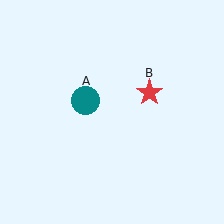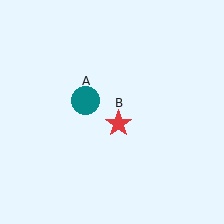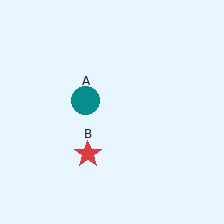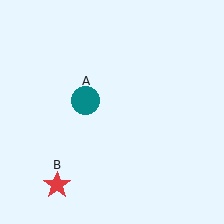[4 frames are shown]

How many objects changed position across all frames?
1 object changed position: red star (object B).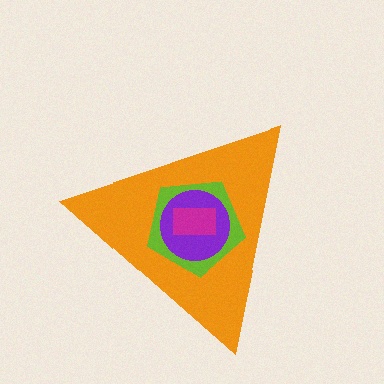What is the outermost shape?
The orange triangle.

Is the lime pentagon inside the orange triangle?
Yes.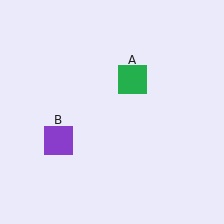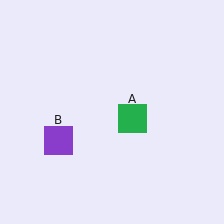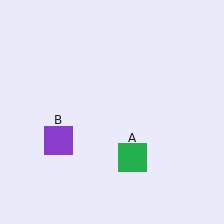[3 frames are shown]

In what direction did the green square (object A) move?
The green square (object A) moved down.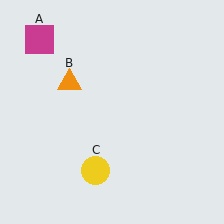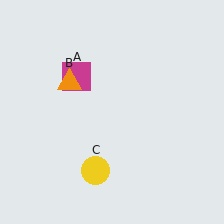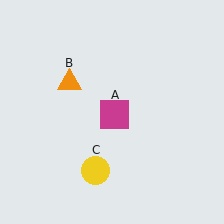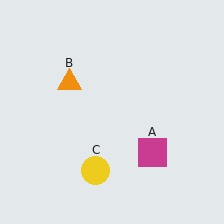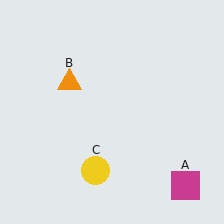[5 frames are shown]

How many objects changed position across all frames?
1 object changed position: magenta square (object A).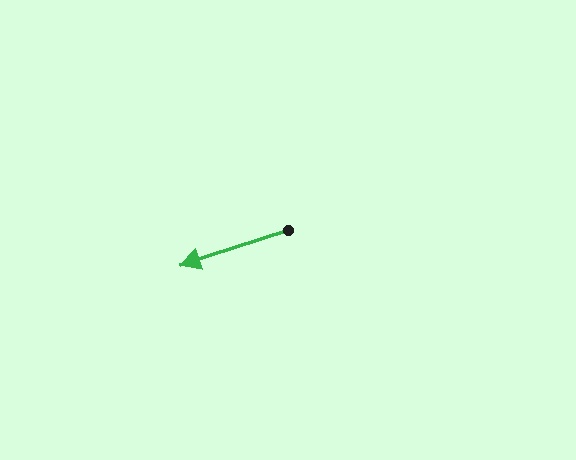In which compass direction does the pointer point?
West.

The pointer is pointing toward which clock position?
Roughly 8 o'clock.